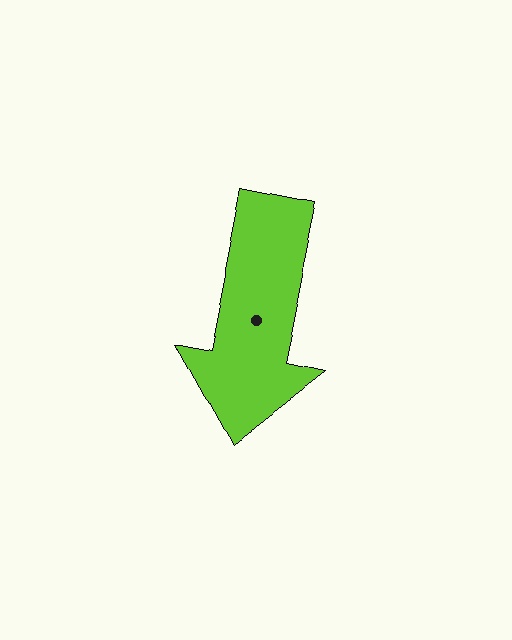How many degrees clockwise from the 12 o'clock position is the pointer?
Approximately 191 degrees.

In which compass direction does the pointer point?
South.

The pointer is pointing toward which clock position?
Roughly 6 o'clock.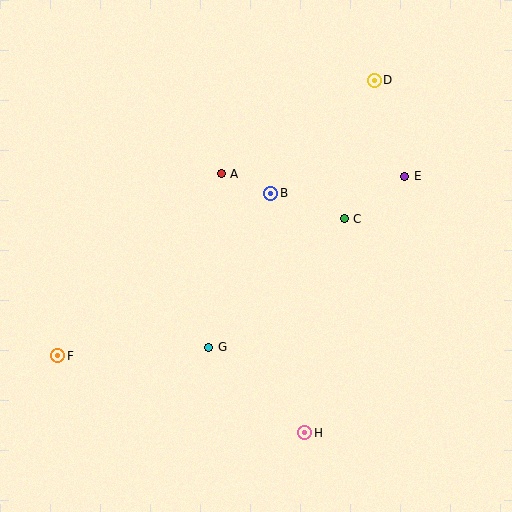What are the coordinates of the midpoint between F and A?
The midpoint between F and A is at (139, 265).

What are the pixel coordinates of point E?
Point E is at (405, 176).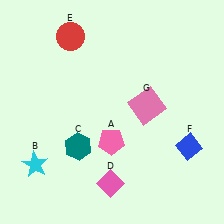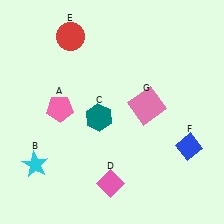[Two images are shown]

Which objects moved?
The objects that moved are: the pink pentagon (A), the teal hexagon (C).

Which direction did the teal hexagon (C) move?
The teal hexagon (C) moved up.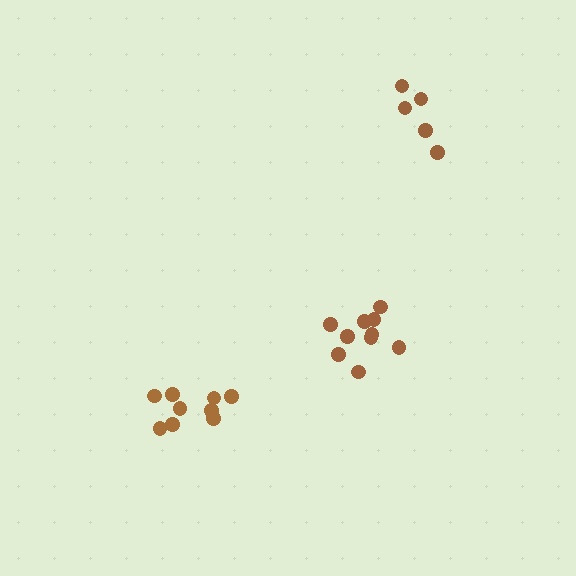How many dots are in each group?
Group 1: 9 dots, Group 2: 5 dots, Group 3: 10 dots (24 total).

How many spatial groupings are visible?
There are 3 spatial groupings.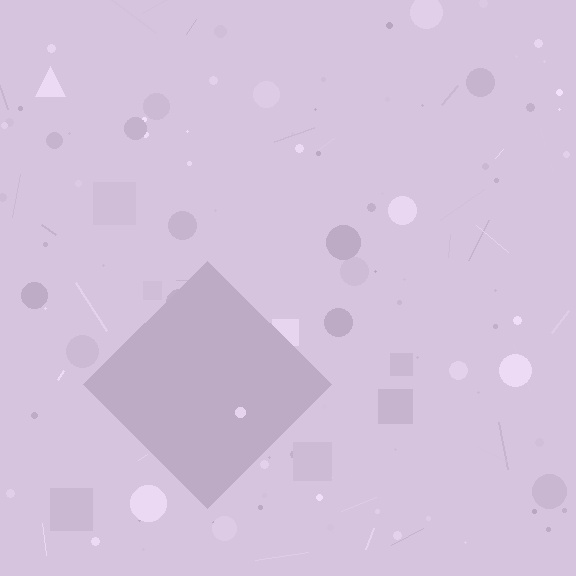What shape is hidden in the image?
A diamond is hidden in the image.